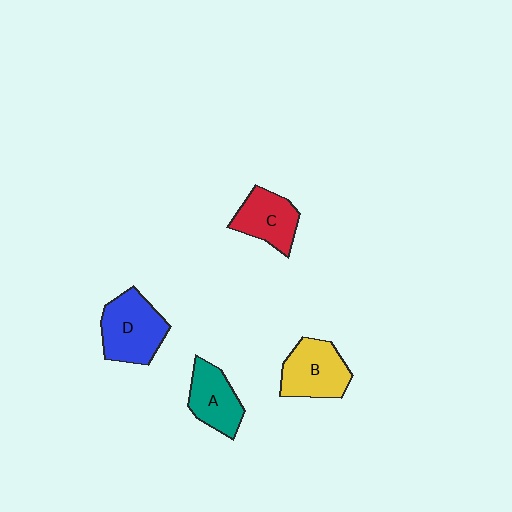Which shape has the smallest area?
Shape A (teal).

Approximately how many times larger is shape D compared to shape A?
Approximately 1.3 times.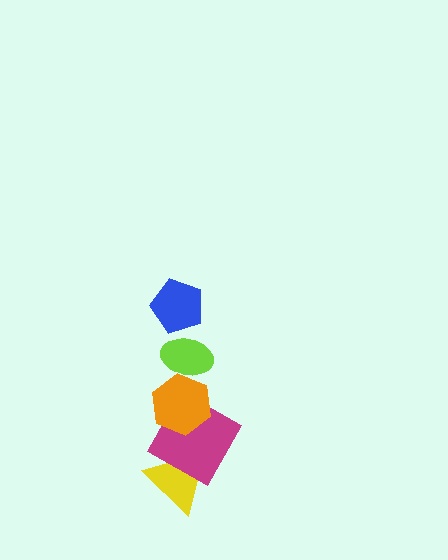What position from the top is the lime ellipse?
The lime ellipse is 2nd from the top.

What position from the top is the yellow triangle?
The yellow triangle is 5th from the top.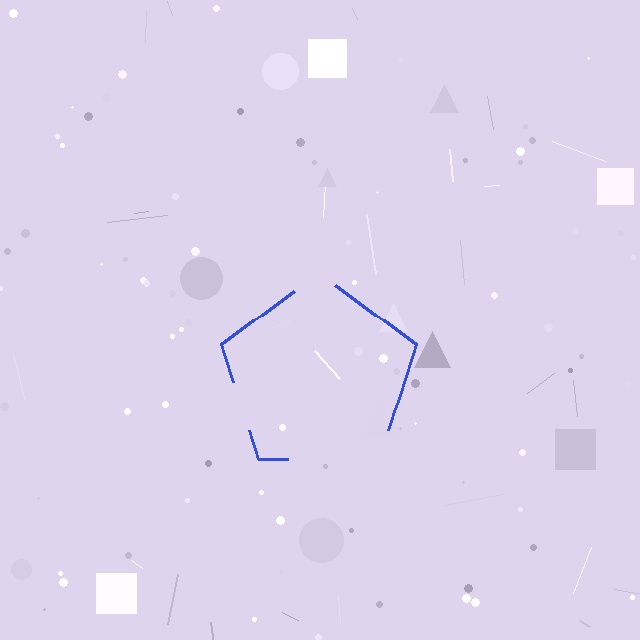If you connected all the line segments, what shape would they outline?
They would outline a pentagon.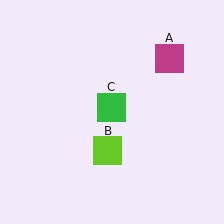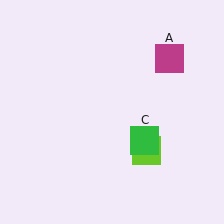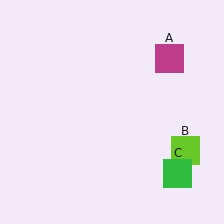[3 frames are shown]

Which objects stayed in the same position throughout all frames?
Magenta square (object A) remained stationary.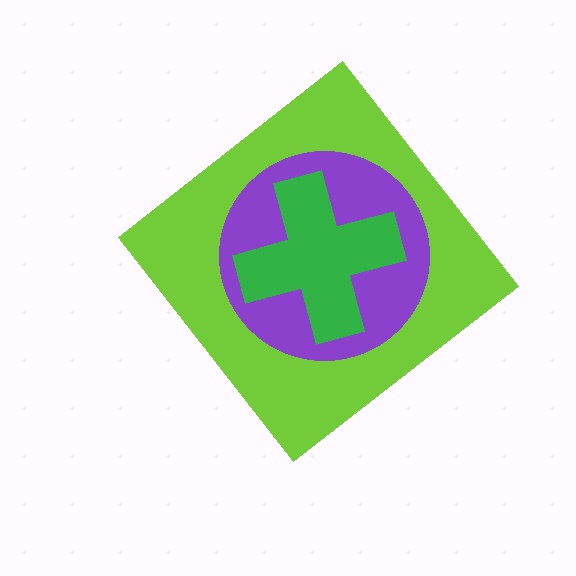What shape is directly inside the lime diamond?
The purple circle.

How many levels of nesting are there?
3.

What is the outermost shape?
The lime diamond.